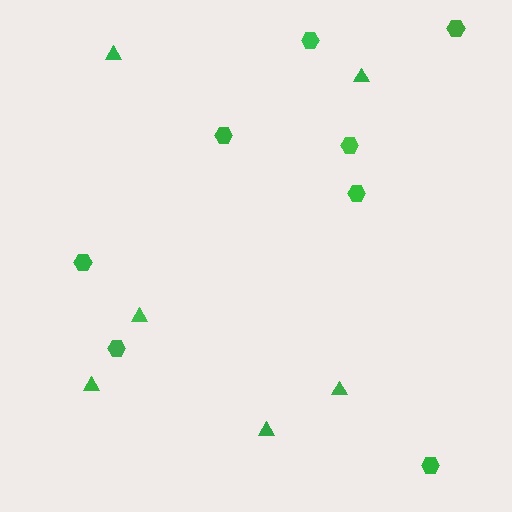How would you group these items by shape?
There are 2 groups: one group of hexagons (8) and one group of triangles (6).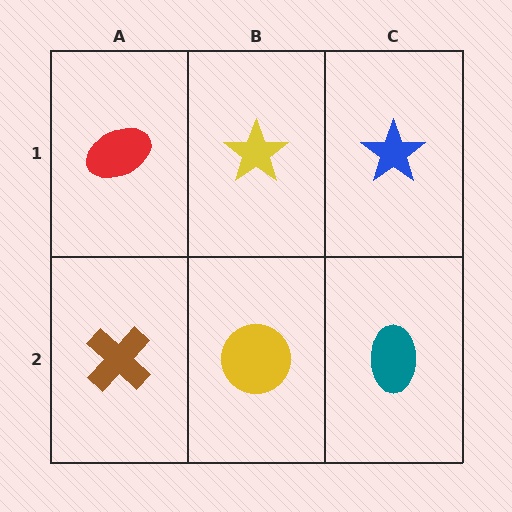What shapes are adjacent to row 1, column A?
A brown cross (row 2, column A), a yellow star (row 1, column B).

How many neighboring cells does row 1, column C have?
2.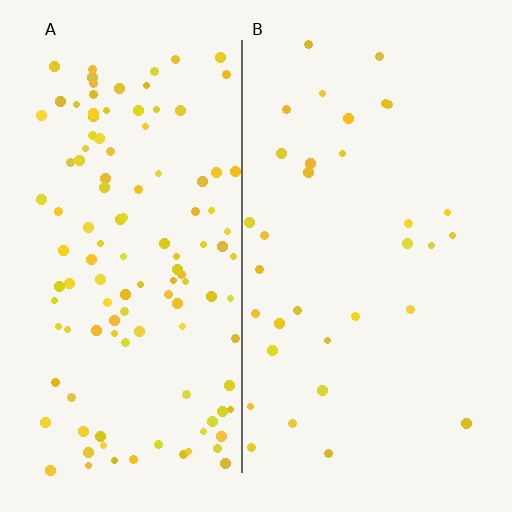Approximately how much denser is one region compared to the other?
Approximately 3.6× — region A over region B.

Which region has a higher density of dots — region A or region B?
A (the left).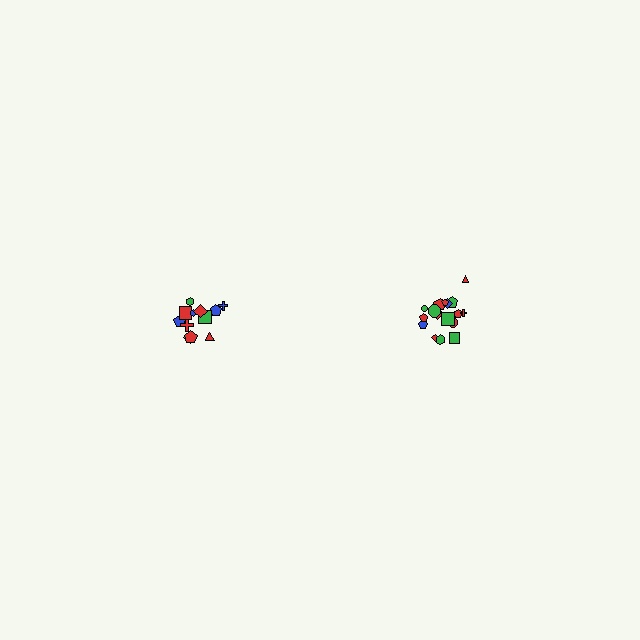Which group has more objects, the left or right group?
The right group.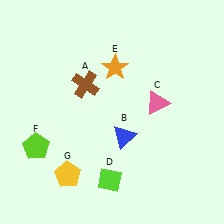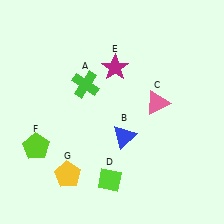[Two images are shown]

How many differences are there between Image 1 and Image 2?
There are 2 differences between the two images.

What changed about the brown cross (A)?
In Image 1, A is brown. In Image 2, it changed to green.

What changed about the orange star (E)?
In Image 1, E is orange. In Image 2, it changed to magenta.